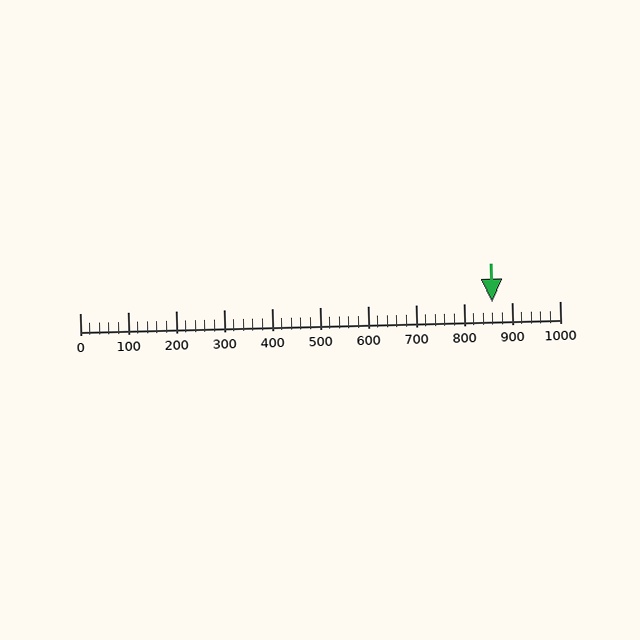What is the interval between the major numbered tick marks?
The major tick marks are spaced 100 units apart.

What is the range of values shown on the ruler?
The ruler shows values from 0 to 1000.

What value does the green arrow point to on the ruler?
The green arrow points to approximately 860.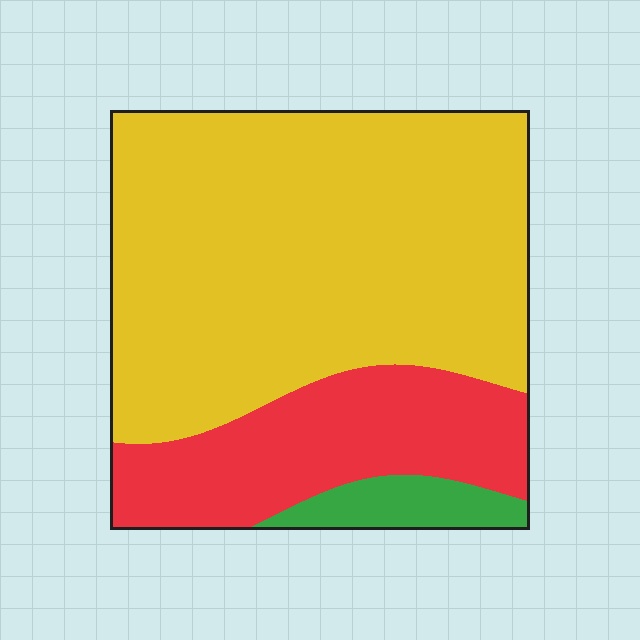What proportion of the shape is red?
Red takes up about one quarter (1/4) of the shape.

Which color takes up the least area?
Green, at roughly 5%.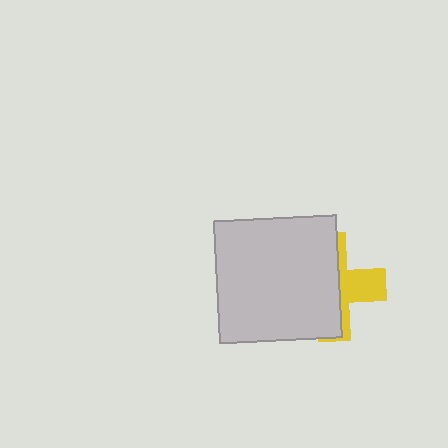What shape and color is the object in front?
The object in front is a light gray square.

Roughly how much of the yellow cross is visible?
A small part of it is visible (roughly 36%).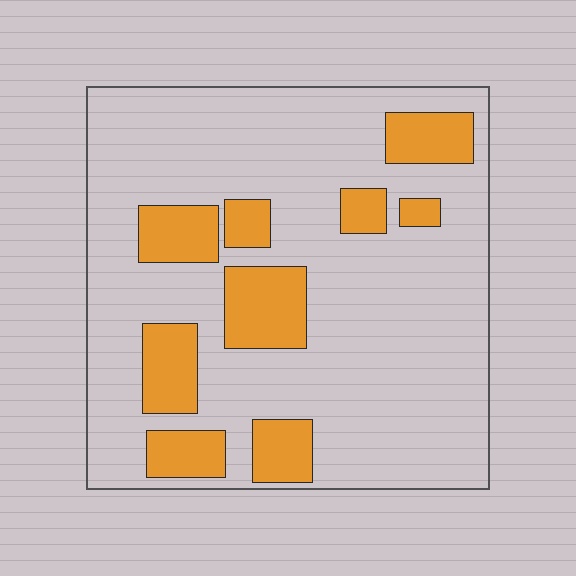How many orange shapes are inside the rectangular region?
9.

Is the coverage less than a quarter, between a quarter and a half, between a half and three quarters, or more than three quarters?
Less than a quarter.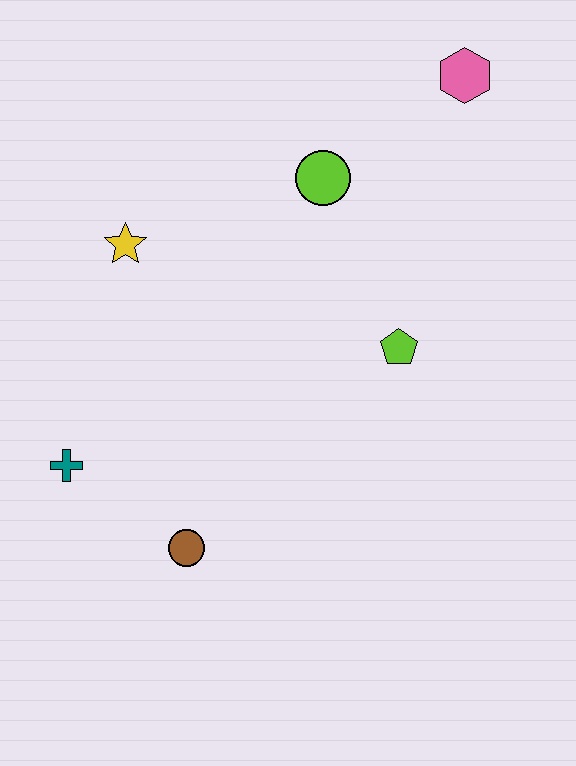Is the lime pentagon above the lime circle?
No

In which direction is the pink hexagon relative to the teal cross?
The pink hexagon is to the right of the teal cross.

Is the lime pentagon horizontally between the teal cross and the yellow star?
No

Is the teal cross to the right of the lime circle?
No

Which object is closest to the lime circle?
The pink hexagon is closest to the lime circle.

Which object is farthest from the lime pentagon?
The teal cross is farthest from the lime pentagon.